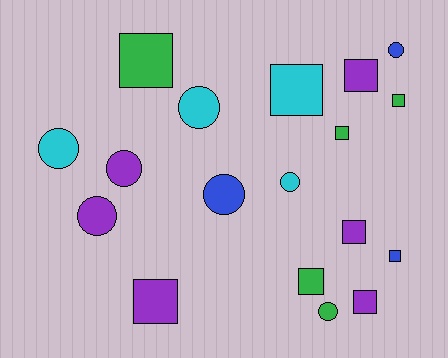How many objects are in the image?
There are 18 objects.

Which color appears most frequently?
Purple, with 6 objects.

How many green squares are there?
There are 4 green squares.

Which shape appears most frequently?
Square, with 10 objects.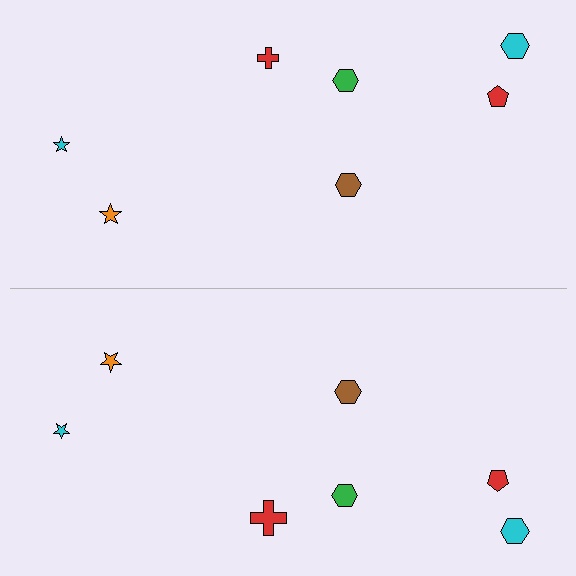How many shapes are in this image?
There are 14 shapes in this image.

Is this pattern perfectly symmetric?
No, the pattern is not perfectly symmetric. The red cross on the bottom side has a different size than its mirror counterpart.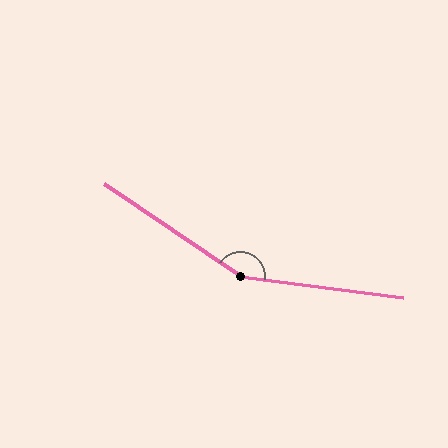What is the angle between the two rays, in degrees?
Approximately 154 degrees.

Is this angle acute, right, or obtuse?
It is obtuse.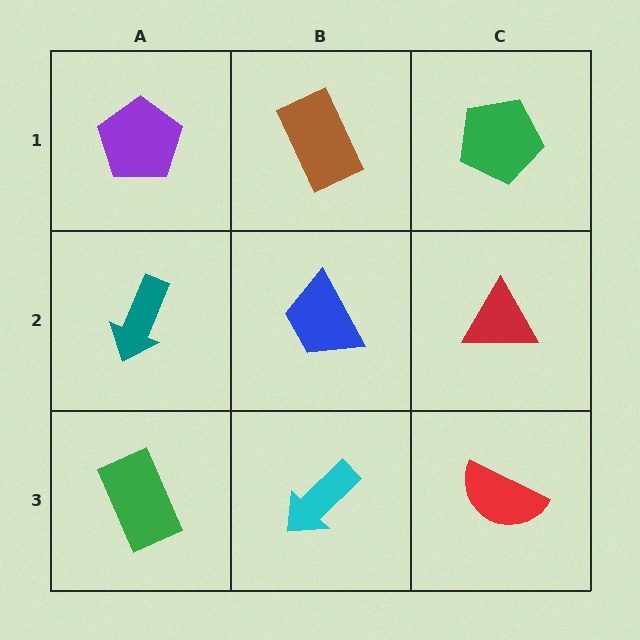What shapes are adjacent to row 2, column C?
A green pentagon (row 1, column C), a red semicircle (row 3, column C), a blue trapezoid (row 2, column B).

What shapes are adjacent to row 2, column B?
A brown rectangle (row 1, column B), a cyan arrow (row 3, column B), a teal arrow (row 2, column A), a red triangle (row 2, column C).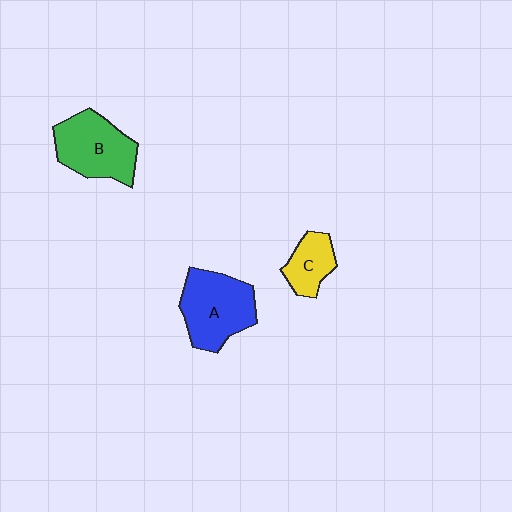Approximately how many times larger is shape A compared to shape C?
Approximately 1.9 times.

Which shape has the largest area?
Shape A (blue).